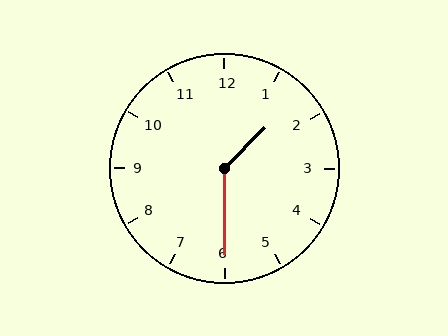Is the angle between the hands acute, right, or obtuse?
It is obtuse.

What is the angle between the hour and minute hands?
Approximately 135 degrees.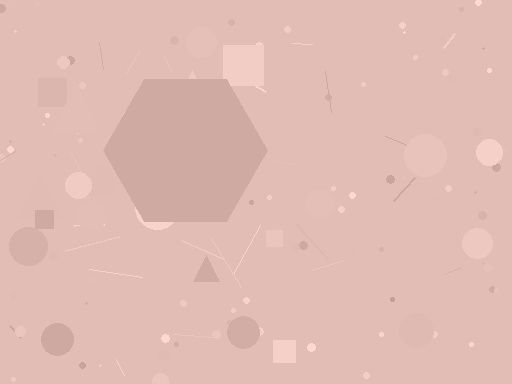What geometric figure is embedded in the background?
A hexagon is embedded in the background.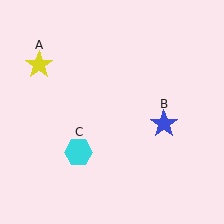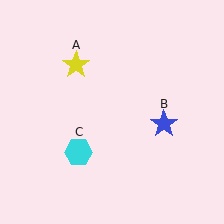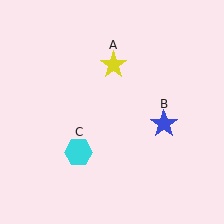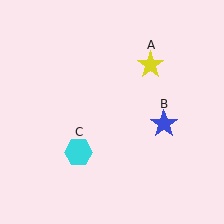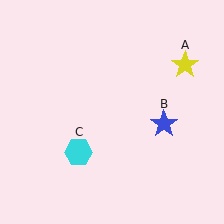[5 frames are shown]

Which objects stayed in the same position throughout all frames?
Blue star (object B) and cyan hexagon (object C) remained stationary.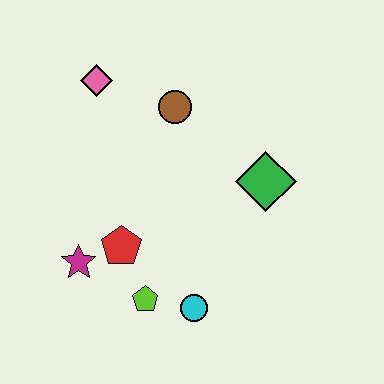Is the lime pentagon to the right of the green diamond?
No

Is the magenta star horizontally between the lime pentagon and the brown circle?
No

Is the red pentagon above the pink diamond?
No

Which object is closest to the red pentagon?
The magenta star is closest to the red pentagon.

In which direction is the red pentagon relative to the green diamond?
The red pentagon is to the left of the green diamond.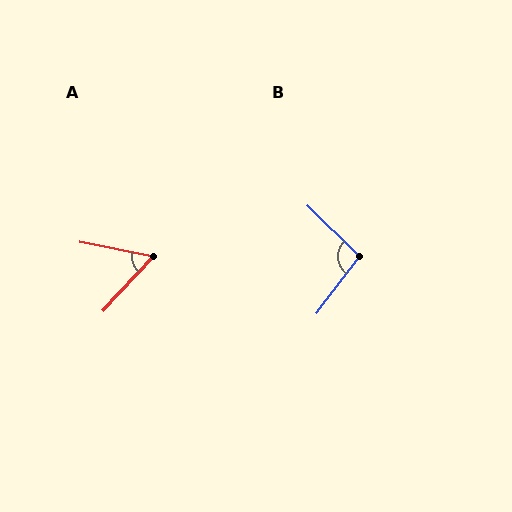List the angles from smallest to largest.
A (58°), B (98°).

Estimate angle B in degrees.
Approximately 98 degrees.